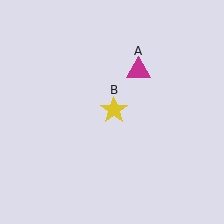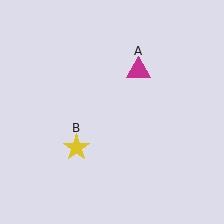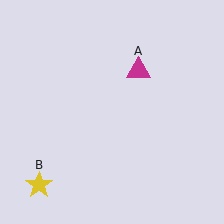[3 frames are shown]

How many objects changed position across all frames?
1 object changed position: yellow star (object B).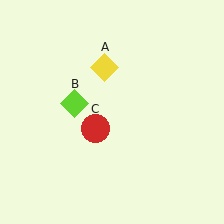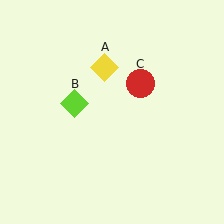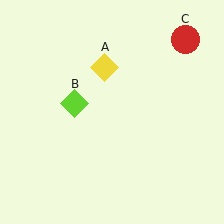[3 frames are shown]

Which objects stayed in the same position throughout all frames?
Yellow diamond (object A) and lime diamond (object B) remained stationary.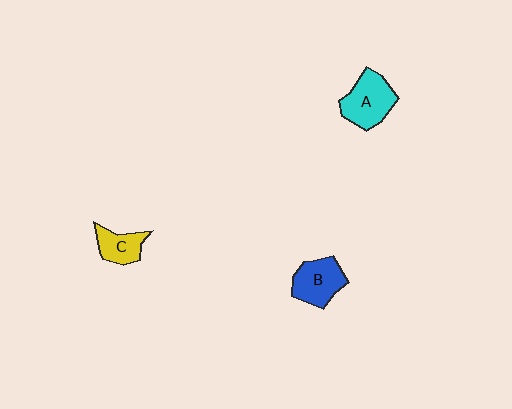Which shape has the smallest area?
Shape C (yellow).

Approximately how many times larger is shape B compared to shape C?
Approximately 1.4 times.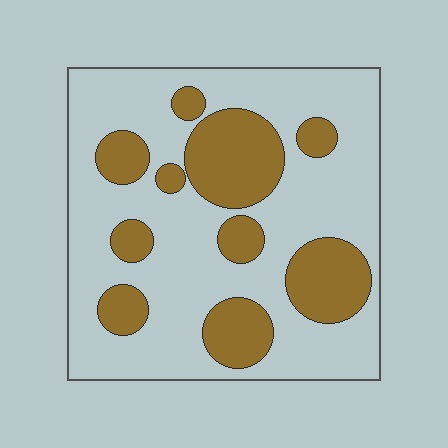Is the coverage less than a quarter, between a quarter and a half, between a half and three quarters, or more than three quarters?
Between a quarter and a half.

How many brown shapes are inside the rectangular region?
10.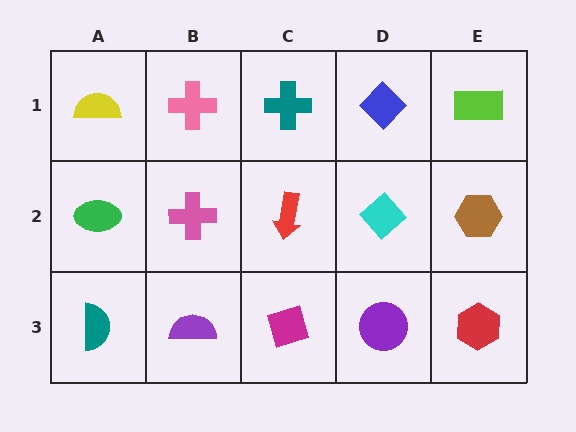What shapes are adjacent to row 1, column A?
A green ellipse (row 2, column A), a pink cross (row 1, column B).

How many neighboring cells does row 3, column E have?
2.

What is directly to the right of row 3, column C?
A purple circle.